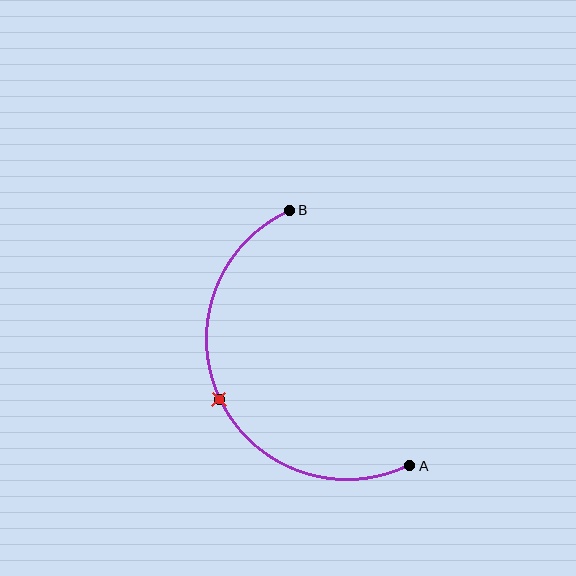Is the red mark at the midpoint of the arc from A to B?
Yes. The red mark lies on the arc at equal arc-length from both A and B — it is the arc midpoint.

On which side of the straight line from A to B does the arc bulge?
The arc bulges to the left of the straight line connecting A and B.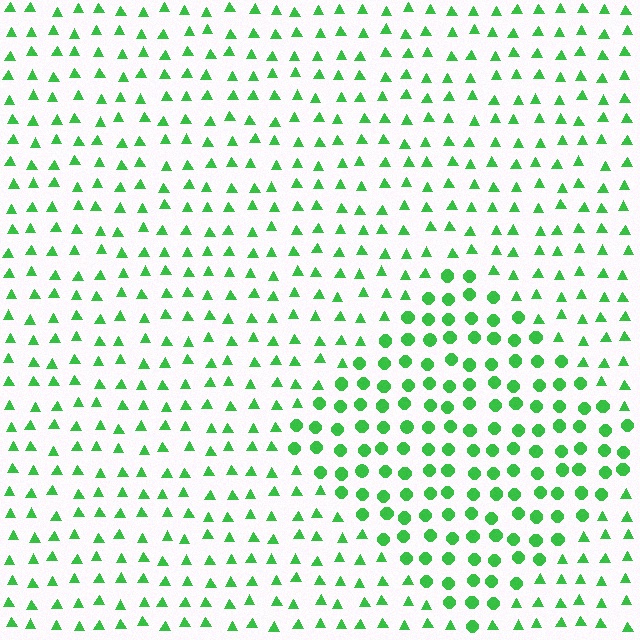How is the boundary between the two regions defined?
The boundary is defined by a change in element shape: circles inside vs. triangles outside. All elements share the same color and spacing.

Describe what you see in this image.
The image is filled with small green elements arranged in a uniform grid. A diamond-shaped region contains circles, while the surrounding area contains triangles. The boundary is defined purely by the change in element shape.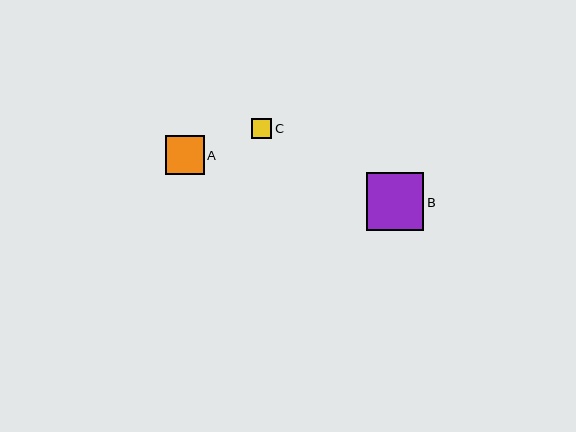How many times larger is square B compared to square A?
Square B is approximately 1.5 times the size of square A.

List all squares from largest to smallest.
From largest to smallest: B, A, C.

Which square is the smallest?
Square C is the smallest with a size of approximately 20 pixels.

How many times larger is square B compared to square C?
Square B is approximately 2.9 times the size of square C.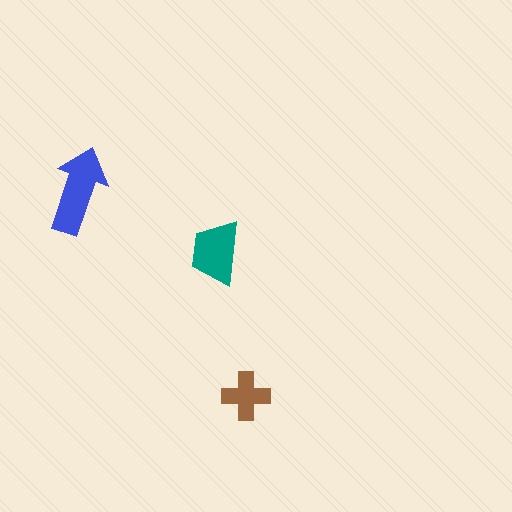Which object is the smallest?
The brown cross.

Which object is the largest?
The blue arrow.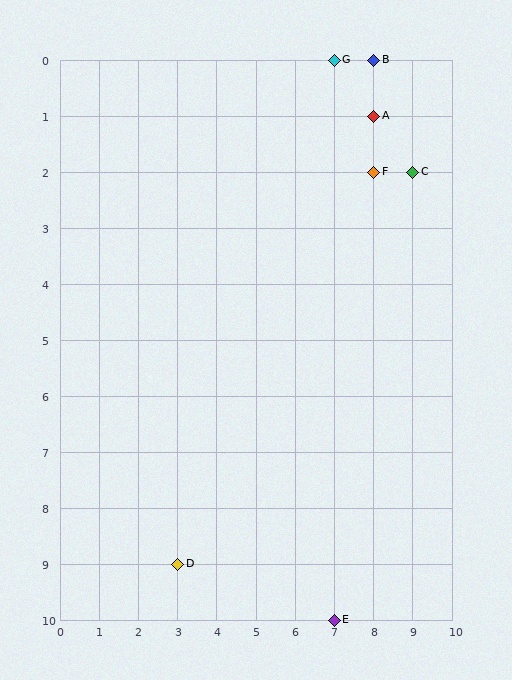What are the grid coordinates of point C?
Point C is at grid coordinates (9, 2).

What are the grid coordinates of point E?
Point E is at grid coordinates (7, 10).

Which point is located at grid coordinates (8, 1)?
Point A is at (8, 1).